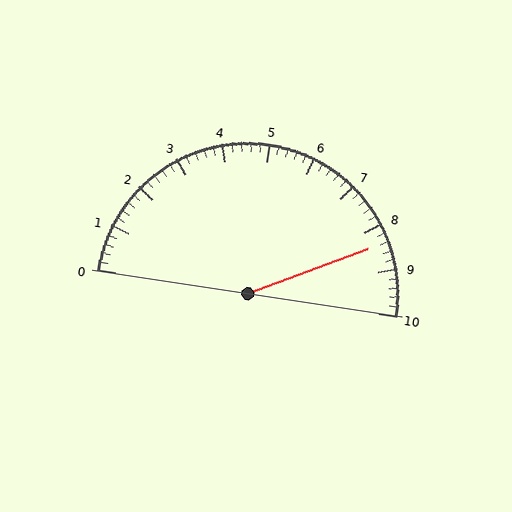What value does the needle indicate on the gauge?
The needle indicates approximately 8.4.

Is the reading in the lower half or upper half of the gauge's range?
The reading is in the upper half of the range (0 to 10).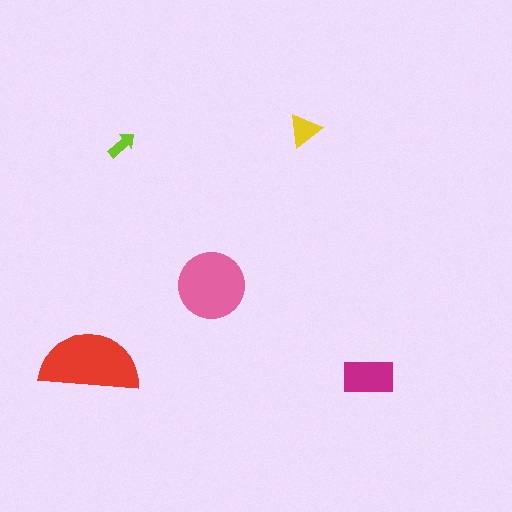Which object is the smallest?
The lime arrow.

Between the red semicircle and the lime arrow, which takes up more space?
The red semicircle.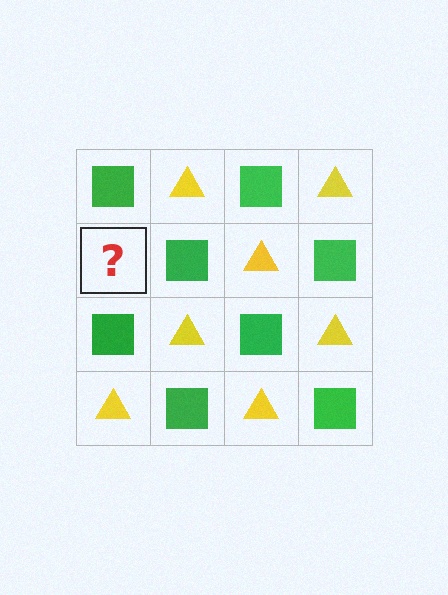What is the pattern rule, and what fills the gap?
The rule is that it alternates green square and yellow triangle in a checkerboard pattern. The gap should be filled with a yellow triangle.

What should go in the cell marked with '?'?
The missing cell should contain a yellow triangle.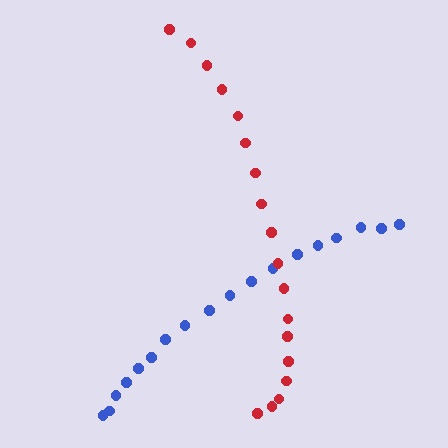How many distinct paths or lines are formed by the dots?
There are 2 distinct paths.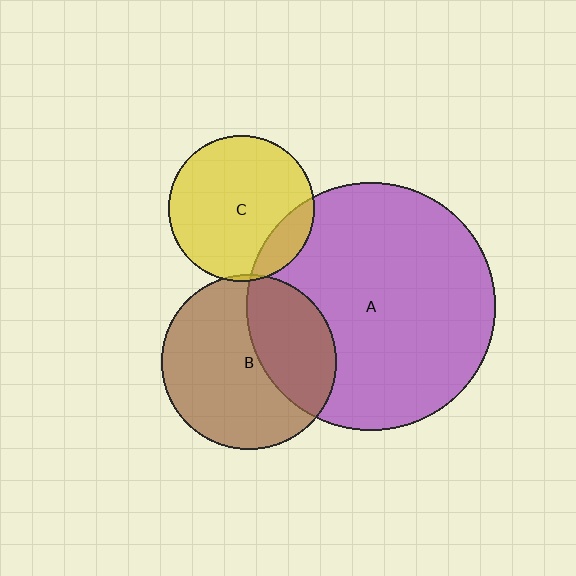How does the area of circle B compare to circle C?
Approximately 1.4 times.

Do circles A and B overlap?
Yes.